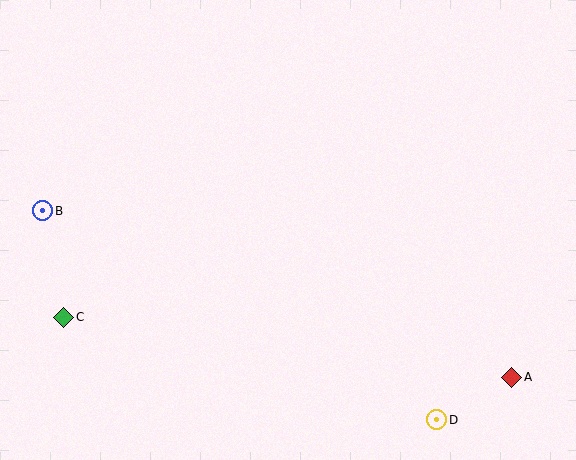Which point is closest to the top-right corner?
Point A is closest to the top-right corner.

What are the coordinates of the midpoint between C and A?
The midpoint between C and A is at (288, 347).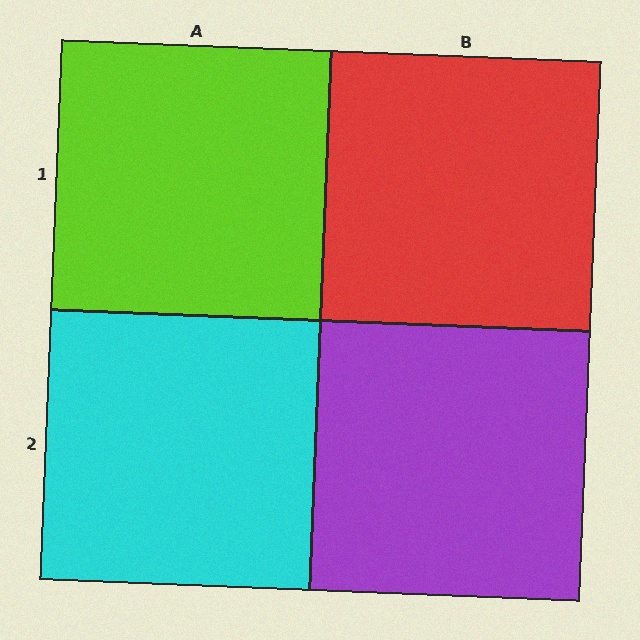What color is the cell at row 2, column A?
Cyan.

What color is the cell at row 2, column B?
Purple.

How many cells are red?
1 cell is red.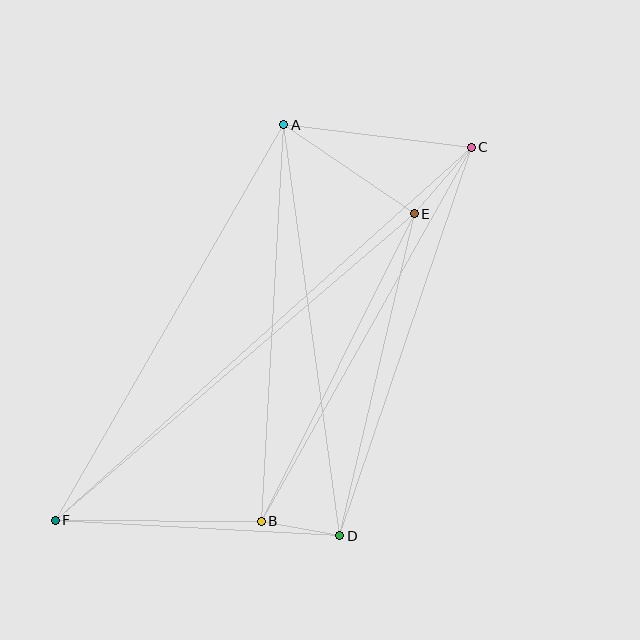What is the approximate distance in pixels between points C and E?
The distance between C and E is approximately 88 pixels.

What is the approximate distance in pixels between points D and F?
The distance between D and F is approximately 285 pixels.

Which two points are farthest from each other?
Points C and F are farthest from each other.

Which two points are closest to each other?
Points B and D are closest to each other.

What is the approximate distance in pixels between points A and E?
The distance between A and E is approximately 158 pixels.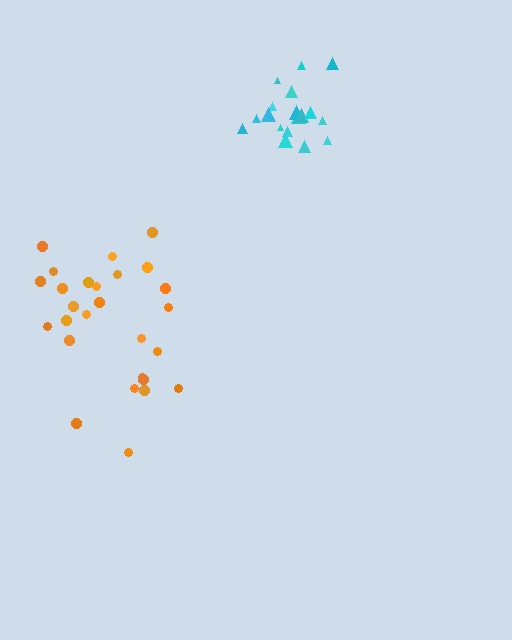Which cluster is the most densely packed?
Cyan.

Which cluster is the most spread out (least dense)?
Orange.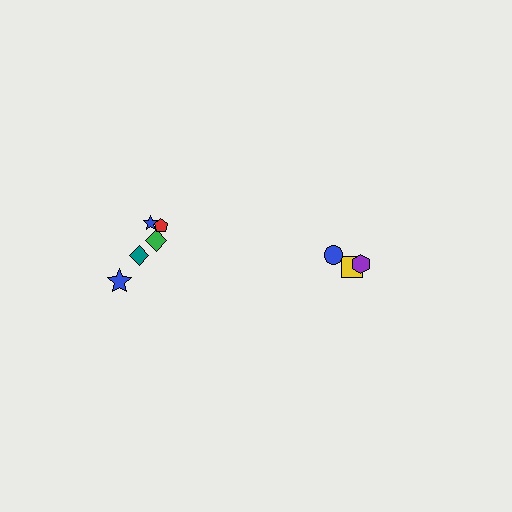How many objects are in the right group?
There are 3 objects.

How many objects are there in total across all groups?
There are 8 objects.